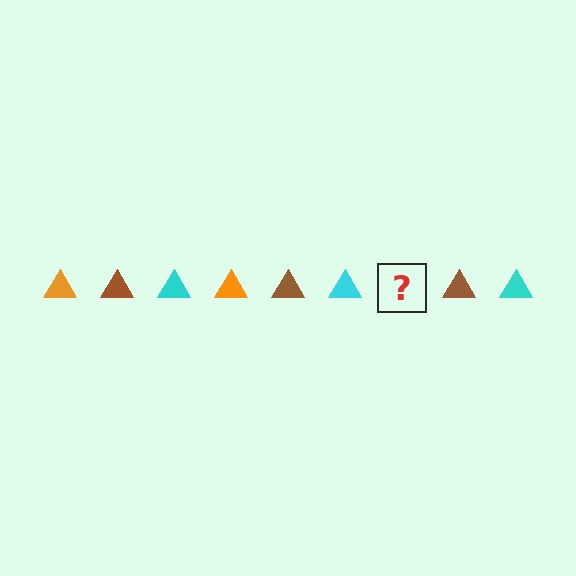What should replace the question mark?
The question mark should be replaced with an orange triangle.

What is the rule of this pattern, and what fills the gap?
The rule is that the pattern cycles through orange, brown, cyan triangles. The gap should be filled with an orange triangle.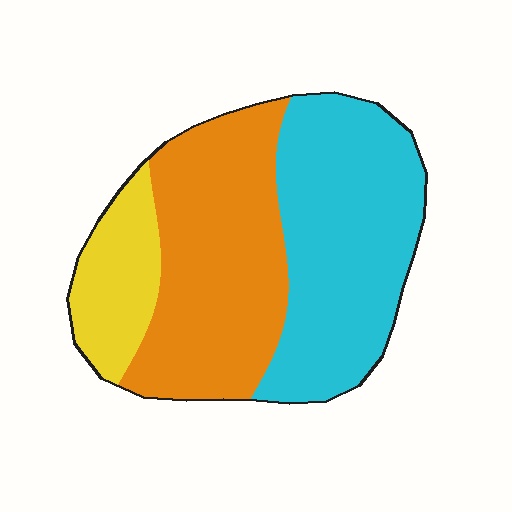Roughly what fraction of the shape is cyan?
Cyan takes up about two fifths (2/5) of the shape.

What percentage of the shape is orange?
Orange takes up between a third and a half of the shape.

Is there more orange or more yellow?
Orange.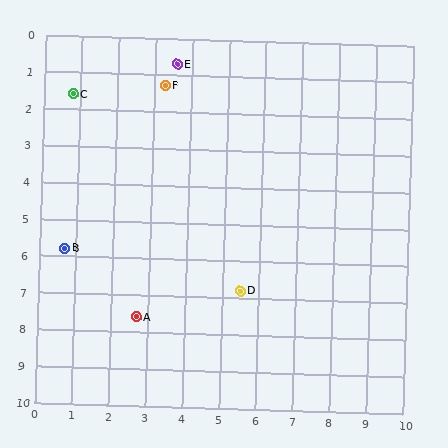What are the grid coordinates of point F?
Point F is at approximately (3.3, 1.3).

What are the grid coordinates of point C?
Point C is at approximately (0.8, 1.6).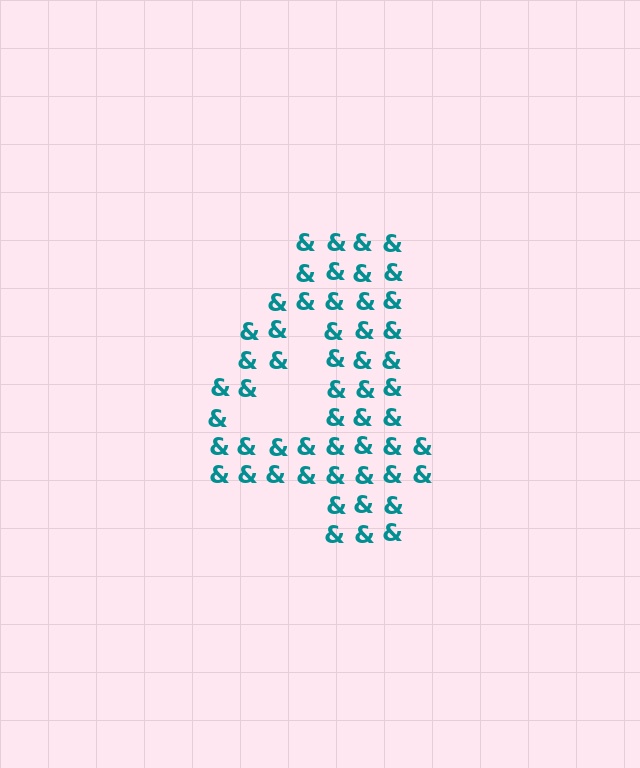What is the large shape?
The large shape is the digit 4.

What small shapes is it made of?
It is made of small ampersands.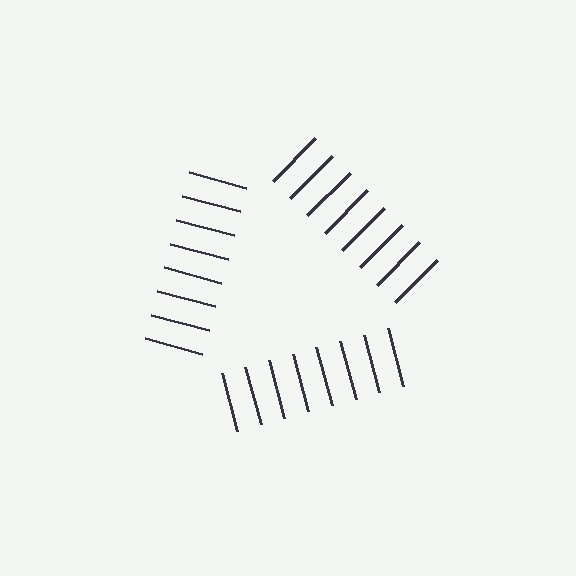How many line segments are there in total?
24 — 8 along each of the 3 edges.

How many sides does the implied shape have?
3 sides — the line-ends trace a triangle.